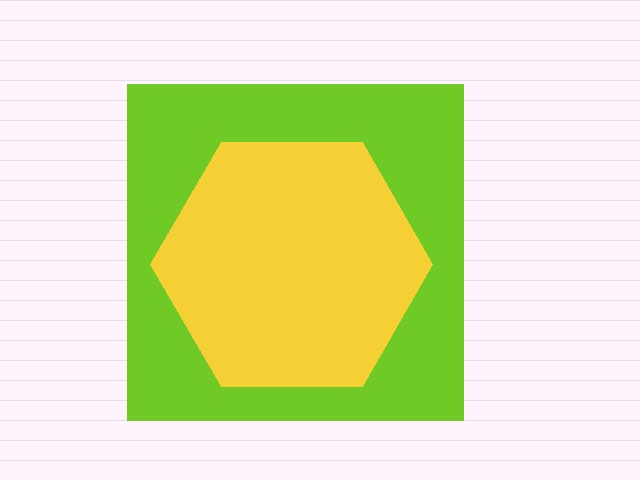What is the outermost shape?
The lime square.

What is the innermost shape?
The yellow hexagon.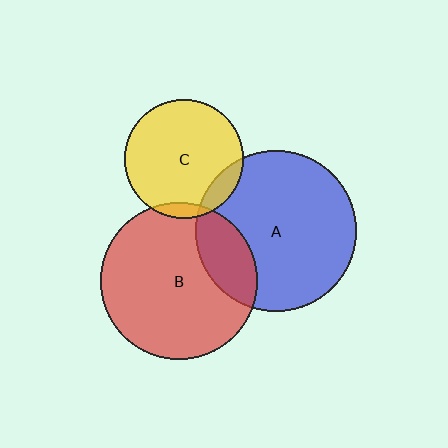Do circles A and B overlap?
Yes.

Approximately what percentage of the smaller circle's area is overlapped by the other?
Approximately 20%.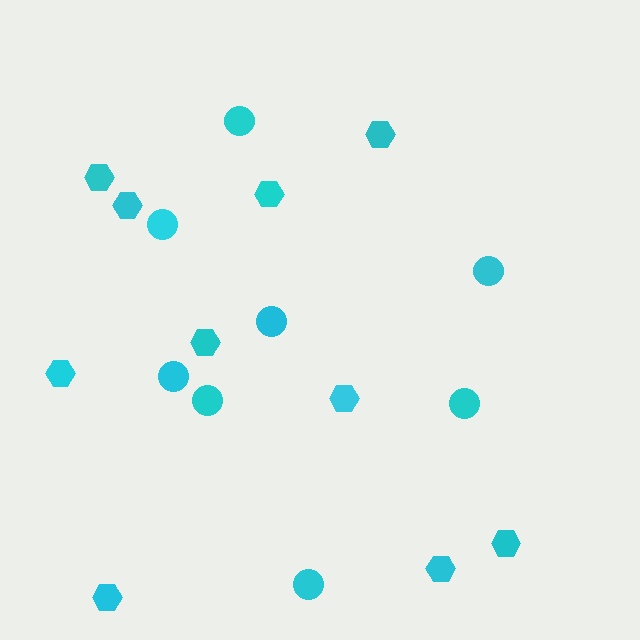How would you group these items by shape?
There are 2 groups: one group of circles (8) and one group of hexagons (10).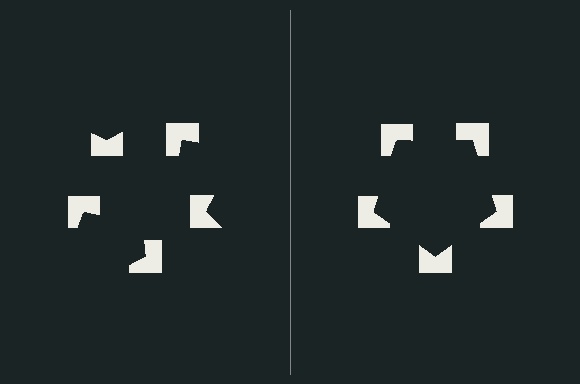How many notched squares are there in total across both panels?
10 — 5 on each side.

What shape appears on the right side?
An illusory pentagon.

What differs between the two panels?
The notched squares are positioned identically on both sides; only the wedge orientations differ. On the right they align to a pentagon; on the left they are misaligned.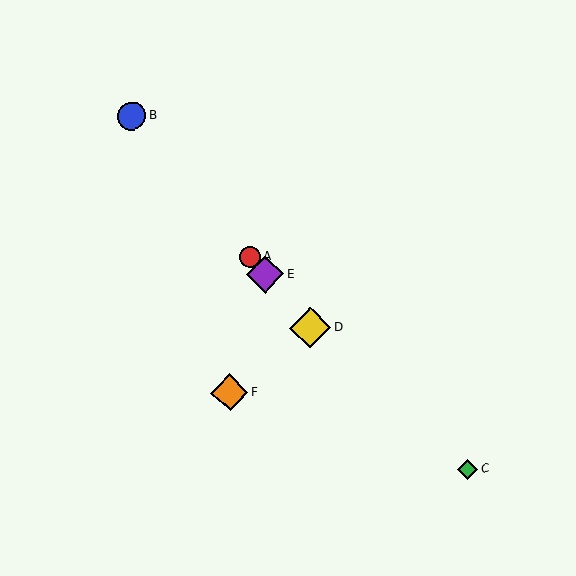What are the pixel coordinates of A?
Object A is at (250, 257).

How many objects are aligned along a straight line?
4 objects (A, B, D, E) are aligned along a straight line.